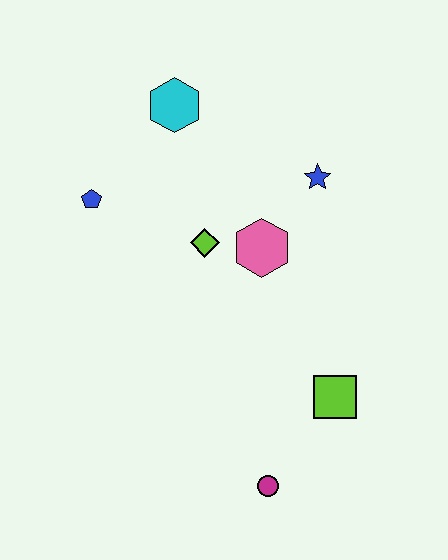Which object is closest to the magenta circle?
The lime square is closest to the magenta circle.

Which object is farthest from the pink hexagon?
The magenta circle is farthest from the pink hexagon.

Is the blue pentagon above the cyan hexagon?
No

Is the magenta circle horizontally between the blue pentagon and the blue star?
Yes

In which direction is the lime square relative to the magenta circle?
The lime square is above the magenta circle.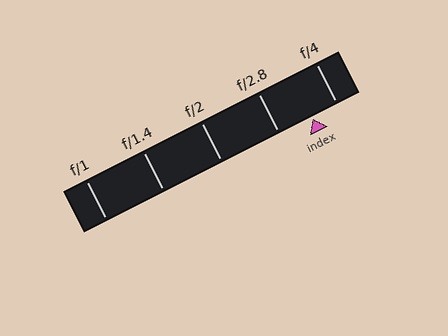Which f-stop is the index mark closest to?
The index mark is closest to f/4.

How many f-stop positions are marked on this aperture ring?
There are 5 f-stop positions marked.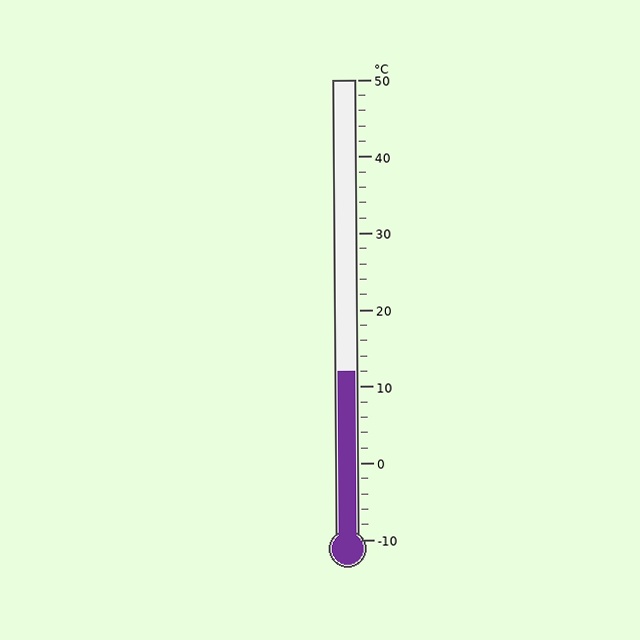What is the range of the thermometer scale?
The thermometer scale ranges from -10°C to 50°C.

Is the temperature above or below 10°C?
The temperature is above 10°C.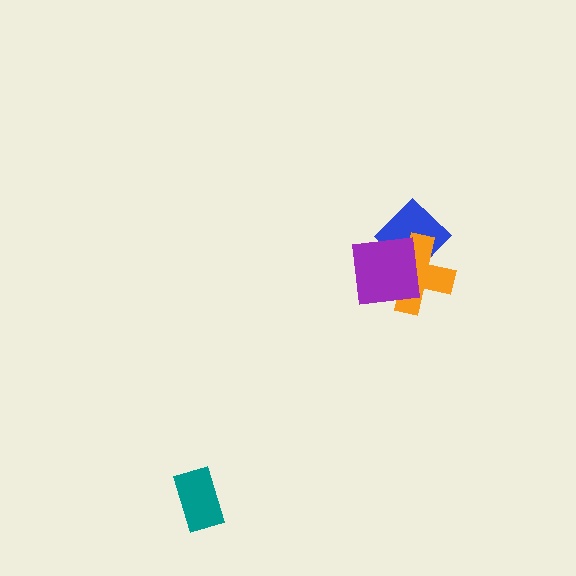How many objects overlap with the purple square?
2 objects overlap with the purple square.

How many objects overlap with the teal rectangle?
0 objects overlap with the teal rectangle.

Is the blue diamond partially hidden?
Yes, it is partially covered by another shape.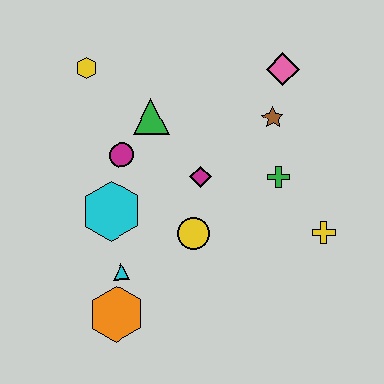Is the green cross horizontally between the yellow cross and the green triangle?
Yes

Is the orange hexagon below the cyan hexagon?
Yes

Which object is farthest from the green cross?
The yellow hexagon is farthest from the green cross.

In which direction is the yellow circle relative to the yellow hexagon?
The yellow circle is below the yellow hexagon.